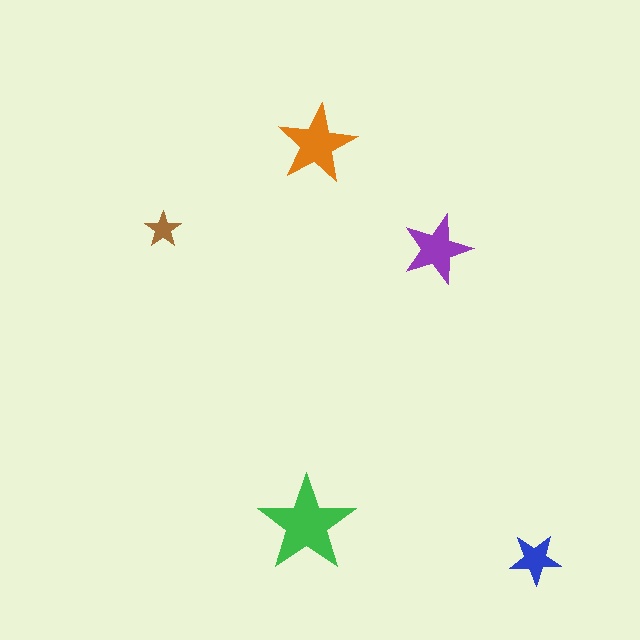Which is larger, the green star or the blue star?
The green one.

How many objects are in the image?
There are 5 objects in the image.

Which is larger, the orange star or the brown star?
The orange one.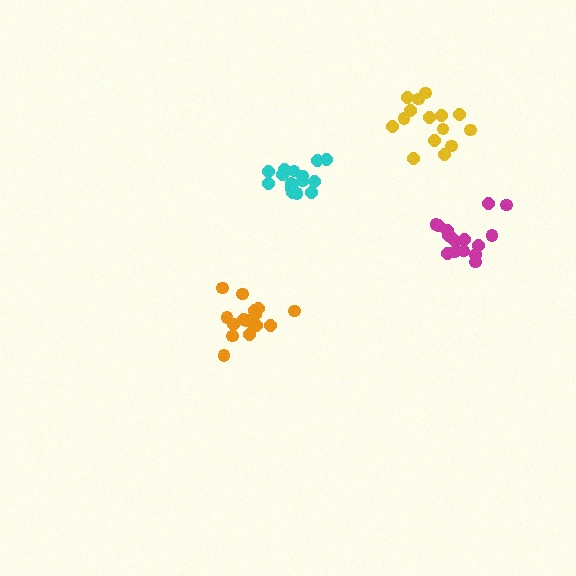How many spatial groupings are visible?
There are 4 spatial groupings.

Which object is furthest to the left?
The orange cluster is leftmost.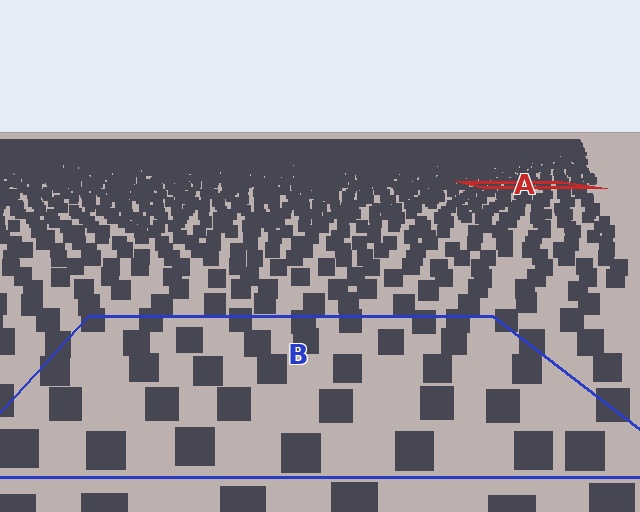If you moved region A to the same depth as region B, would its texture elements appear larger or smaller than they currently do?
They would appear larger. At a closer depth, the same texture elements are projected at a bigger on-screen size.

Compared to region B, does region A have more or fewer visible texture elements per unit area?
Region A has more texture elements per unit area — they are packed more densely because it is farther away.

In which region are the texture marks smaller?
The texture marks are smaller in region A, because it is farther away.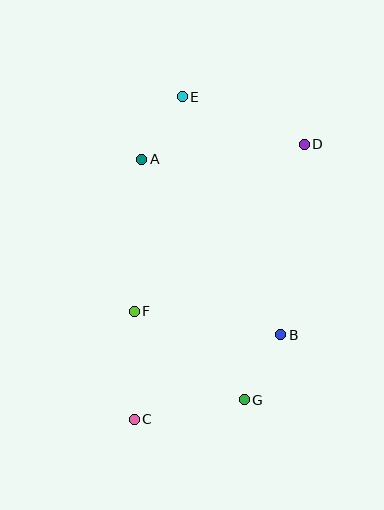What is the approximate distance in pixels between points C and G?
The distance between C and G is approximately 112 pixels.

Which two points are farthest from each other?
Points C and E are farthest from each other.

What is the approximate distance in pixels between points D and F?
The distance between D and F is approximately 238 pixels.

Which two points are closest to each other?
Points A and E are closest to each other.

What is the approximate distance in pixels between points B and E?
The distance between B and E is approximately 257 pixels.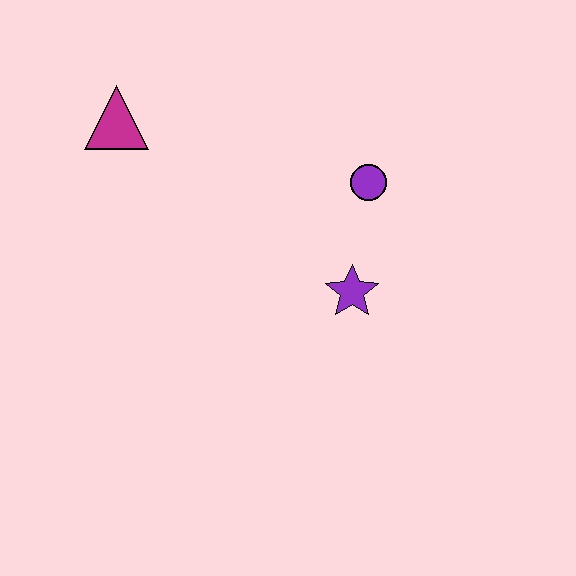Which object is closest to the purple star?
The purple circle is closest to the purple star.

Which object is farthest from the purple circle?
The magenta triangle is farthest from the purple circle.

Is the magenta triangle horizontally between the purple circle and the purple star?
No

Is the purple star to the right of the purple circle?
No